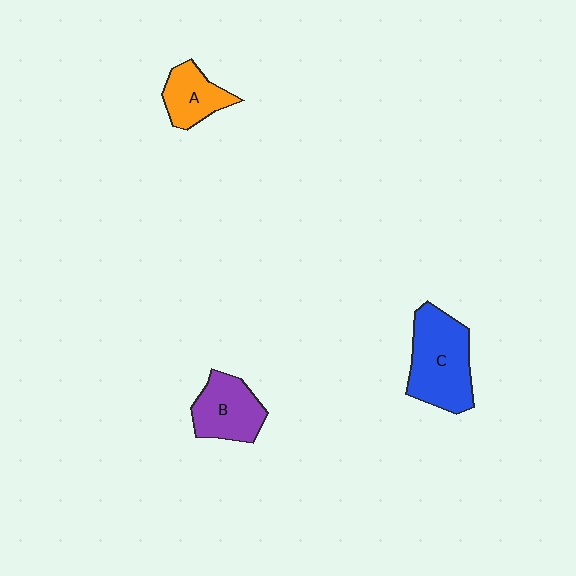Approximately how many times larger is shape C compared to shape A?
Approximately 1.8 times.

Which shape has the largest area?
Shape C (blue).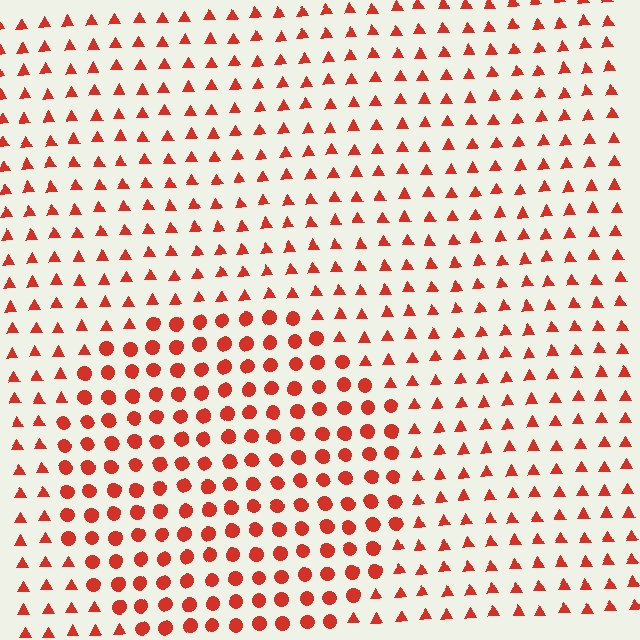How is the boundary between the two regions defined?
The boundary is defined by a change in element shape: circles inside vs. triangles outside. All elements share the same color and spacing.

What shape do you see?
I see a circle.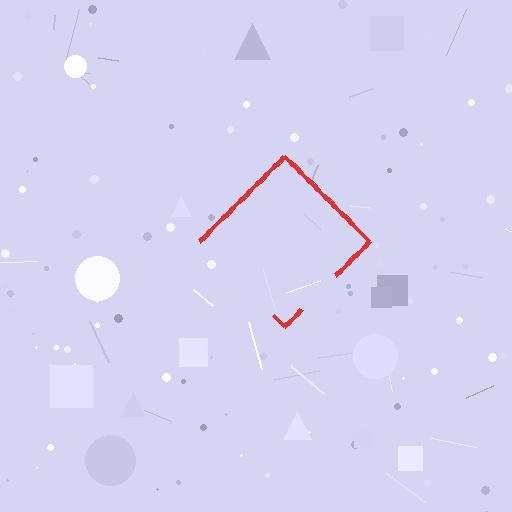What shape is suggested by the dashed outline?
The dashed outline suggests a diamond.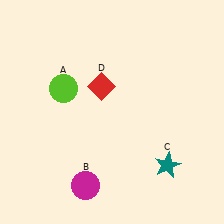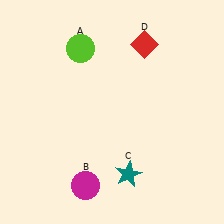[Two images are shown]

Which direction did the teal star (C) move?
The teal star (C) moved left.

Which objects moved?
The objects that moved are: the lime circle (A), the teal star (C), the red diamond (D).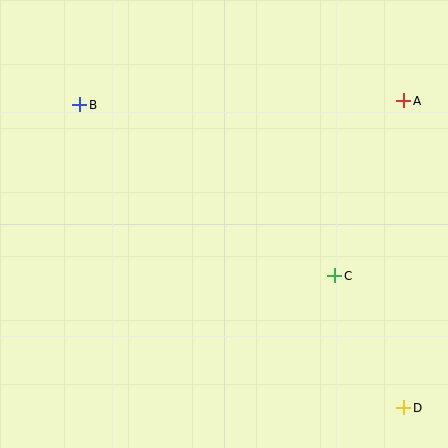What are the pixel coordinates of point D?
Point D is at (404, 408).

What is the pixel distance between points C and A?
The distance between C and A is 188 pixels.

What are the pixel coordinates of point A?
Point A is at (404, 101).